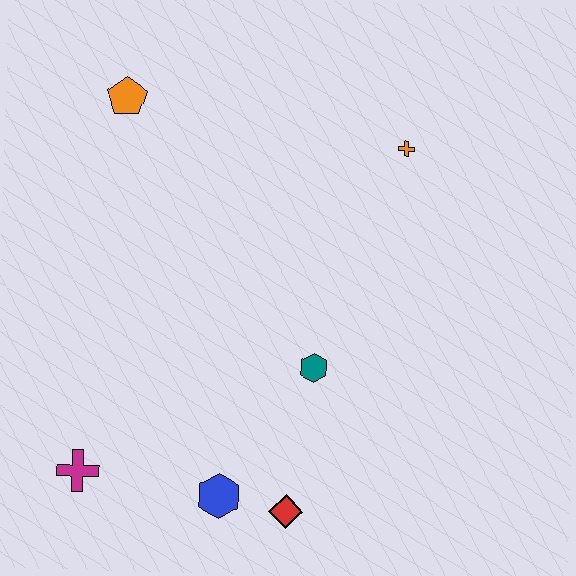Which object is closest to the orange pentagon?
The orange cross is closest to the orange pentagon.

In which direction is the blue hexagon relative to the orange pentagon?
The blue hexagon is below the orange pentagon.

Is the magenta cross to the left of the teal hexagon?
Yes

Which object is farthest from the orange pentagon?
The red diamond is farthest from the orange pentagon.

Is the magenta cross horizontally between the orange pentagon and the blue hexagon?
No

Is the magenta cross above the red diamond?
Yes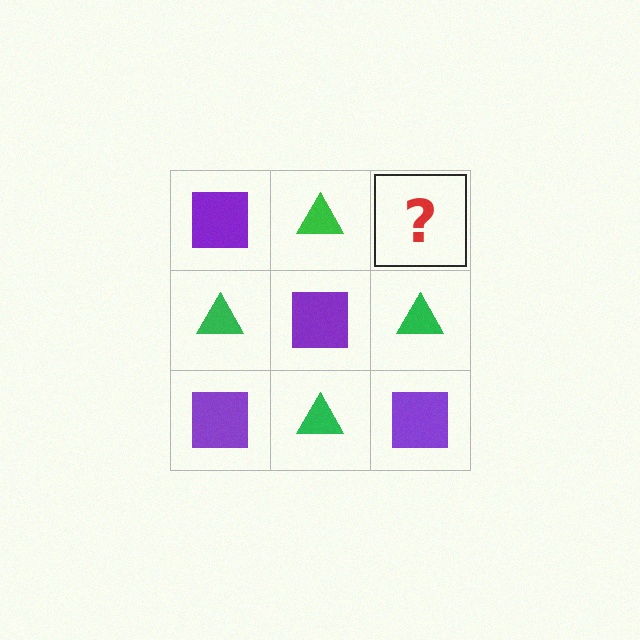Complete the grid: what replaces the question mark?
The question mark should be replaced with a purple square.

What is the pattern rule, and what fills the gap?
The rule is that it alternates purple square and green triangle in a checkerboard pattern. The gap should be filled with a purple square.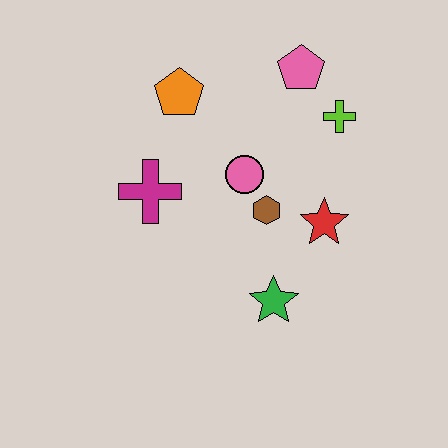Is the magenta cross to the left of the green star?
Yes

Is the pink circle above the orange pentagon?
No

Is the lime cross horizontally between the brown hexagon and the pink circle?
No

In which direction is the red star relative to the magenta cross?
The red star is to the right of the magenta cross.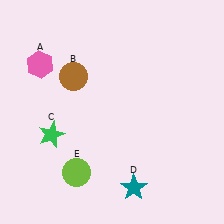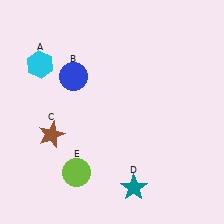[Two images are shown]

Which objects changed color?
A changed from pink to cyan. B changed from brown to blue. C changed from green to brown.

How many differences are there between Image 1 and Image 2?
There are 3 differences between the two images.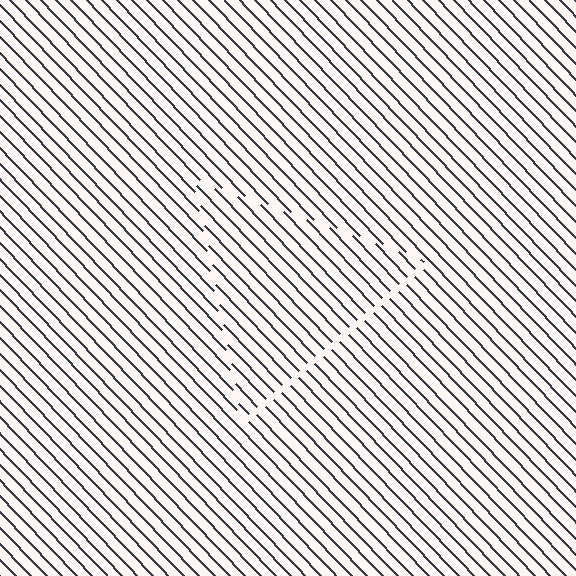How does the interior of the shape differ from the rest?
The interior of the shape contains the same grating, shifted by half a period — the contour is defined by the phase discontinuity where line-ends from the inner and outer gratings abut.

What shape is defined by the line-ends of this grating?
An illusory triangle. The interior of the shape contains the same grating, shifted by half a period — the contour is defined by the phase discontinuity where line-ends from the inner and outer gratings abut.